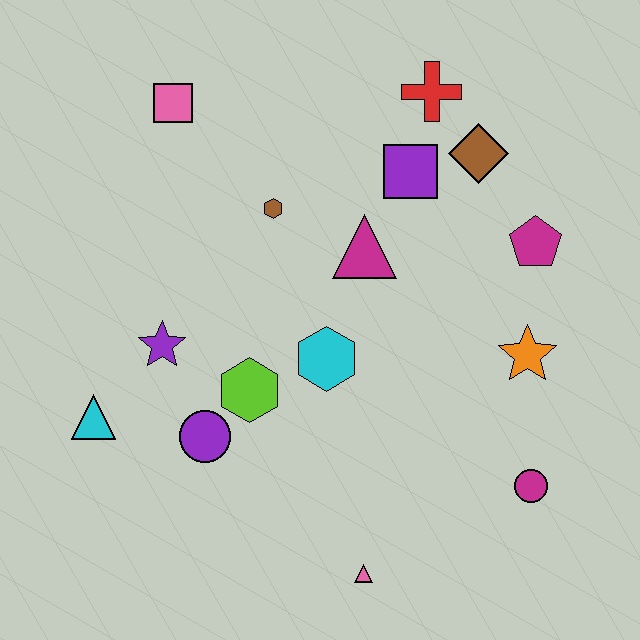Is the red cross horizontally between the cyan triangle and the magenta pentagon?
Yes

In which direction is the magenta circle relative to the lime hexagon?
The magenta circle is to the right of the lime hexagon.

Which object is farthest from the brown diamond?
The cyan triangle is farthest from the brown diamond.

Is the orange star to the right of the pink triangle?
Yes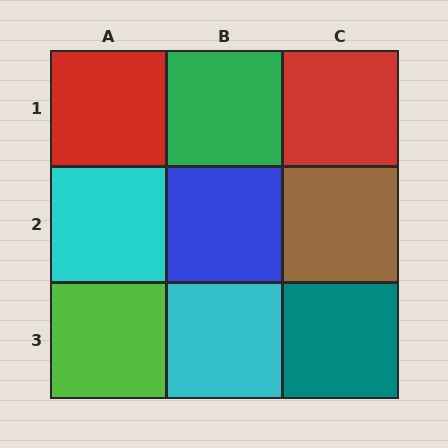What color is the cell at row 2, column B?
Blue.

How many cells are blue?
1 cell is blue.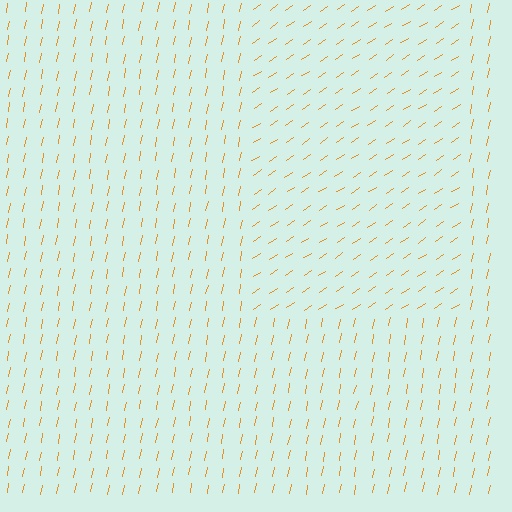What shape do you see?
I see a rectangle.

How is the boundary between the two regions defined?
The boundary is defined purely by a change in line orientation (approximately 45 degrees difference). All lines are the same color and thickness.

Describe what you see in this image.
The image is filled with small orange line segments. A rectangle region in the image has lines oriented differently from the surrounding lines, creating a visible texture boundary.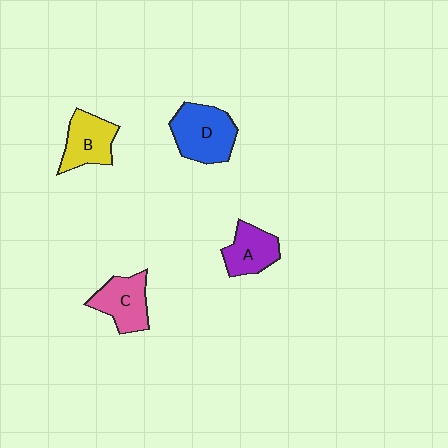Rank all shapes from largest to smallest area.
From largest to smallest: D (blue), C (pink), B (yellow), A (purple).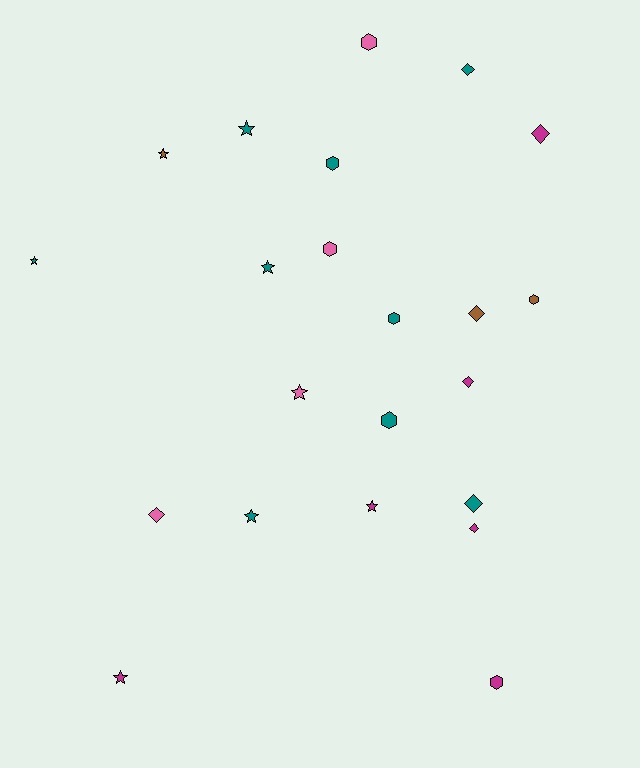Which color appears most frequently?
Teal, with 9 objects.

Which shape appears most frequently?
Star, with 8 objects.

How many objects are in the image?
There are 22 objects.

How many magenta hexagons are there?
There is 1 magenta hexagon.